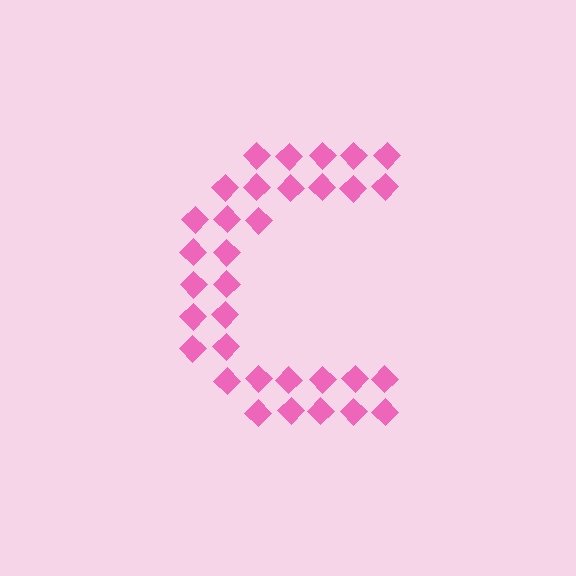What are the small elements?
The small elements are diamonds.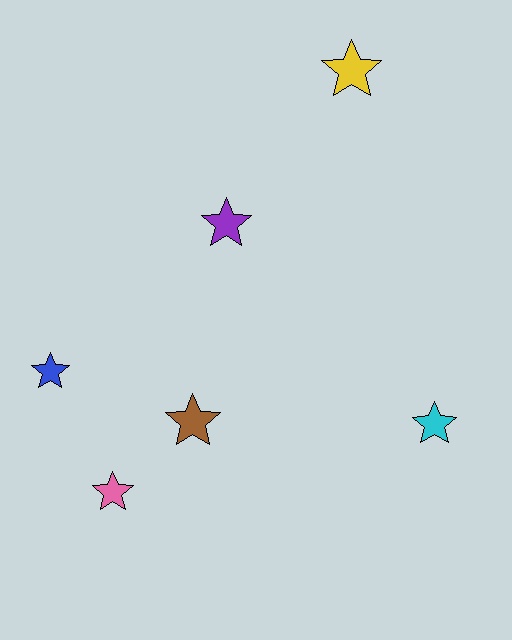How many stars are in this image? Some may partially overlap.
There are 6 stars.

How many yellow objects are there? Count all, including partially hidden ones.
There is 1 yellow object.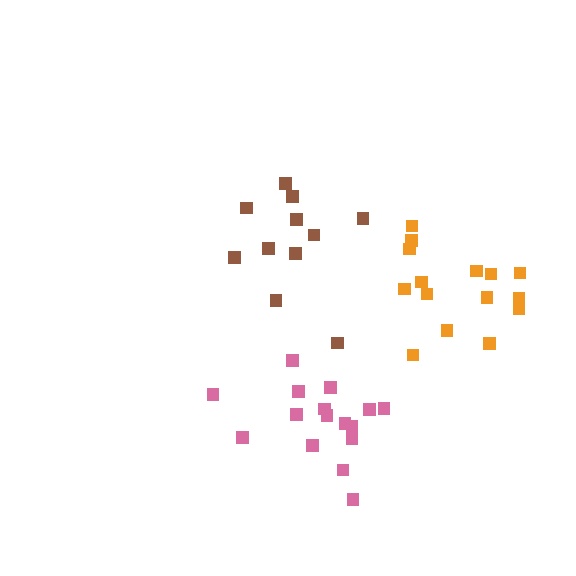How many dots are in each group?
Group 1: 16 dots, Group 2: 15 dots, Group 3: 11 dots (42 total).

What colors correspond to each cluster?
The clusters are colored: pink, orange, brown.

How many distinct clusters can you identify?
There are 3 distinct clusters.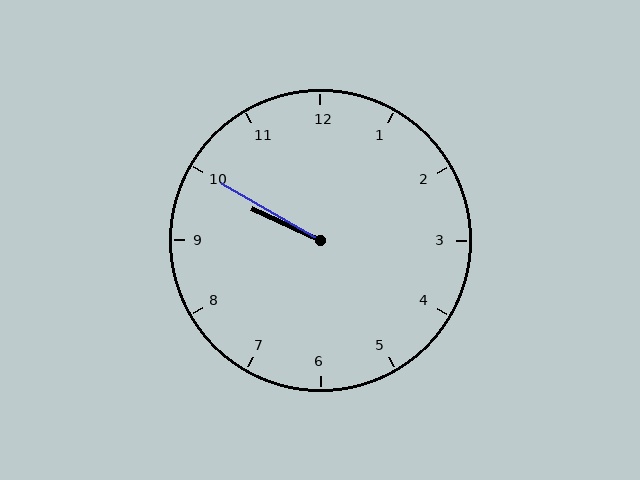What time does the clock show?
9:50.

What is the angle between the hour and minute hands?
Approximately 5 degrees.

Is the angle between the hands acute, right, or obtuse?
It is acute.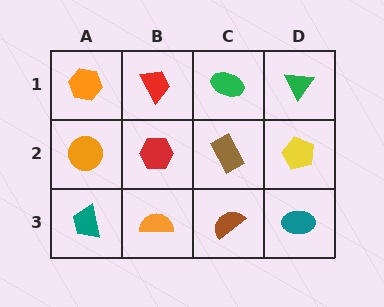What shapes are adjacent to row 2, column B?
A red trapezoid (row 1, column B), an orange semicircle (row 3, column B), an orange circle (row 2, column A), a brown rectangle (row 2, column C).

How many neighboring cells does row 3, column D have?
2.